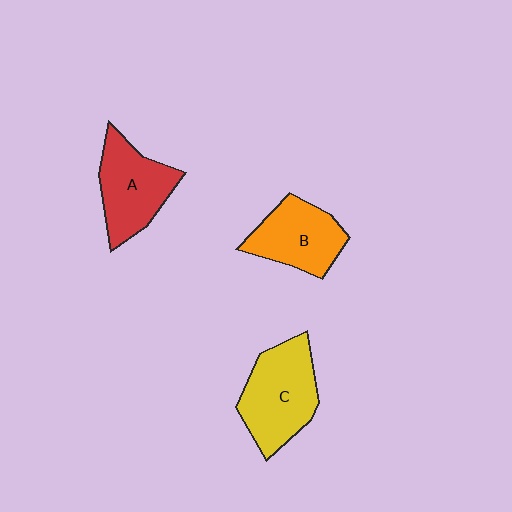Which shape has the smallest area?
Shape B (orange).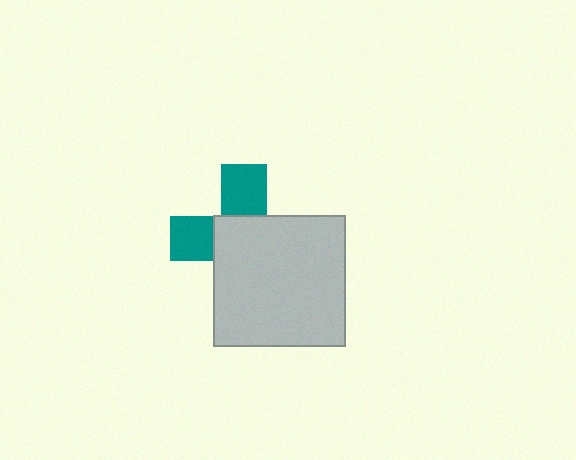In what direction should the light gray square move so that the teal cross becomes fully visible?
The light gray square should move toward the lower-right. That is the shortest direction to clear the overlap and leave the teal cross fully visible.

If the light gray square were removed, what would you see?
You would see the complete teal cross.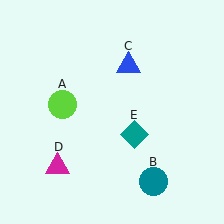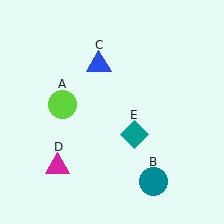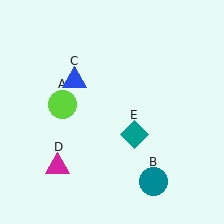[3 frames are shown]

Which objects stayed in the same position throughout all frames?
Lime circle (object A) and teal circle (object B) and magenta triangle (object D) and teal diamond (object E) remained stationary.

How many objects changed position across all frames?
1 object changed position: blue triangle (object C).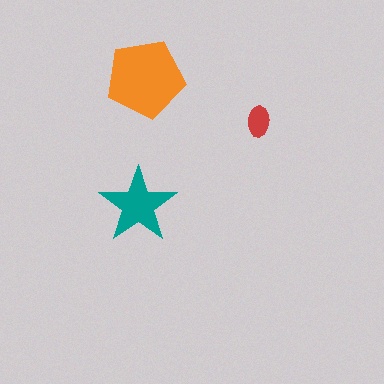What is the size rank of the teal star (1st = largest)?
2nd.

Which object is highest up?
The orange pentagon is topmost.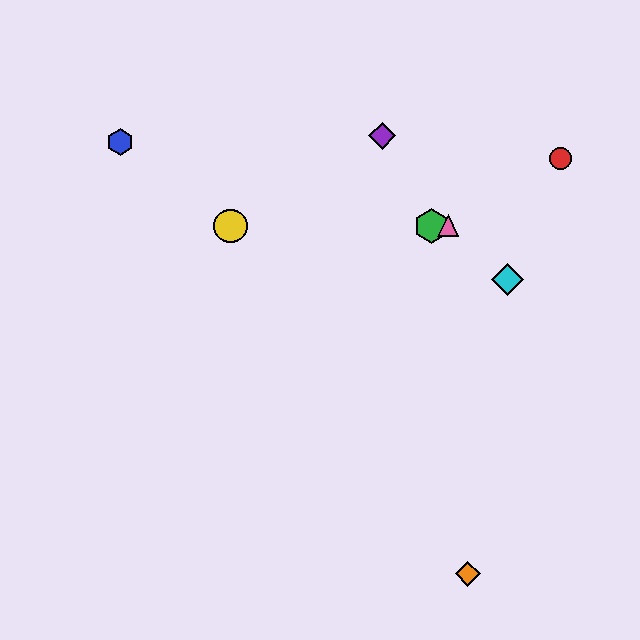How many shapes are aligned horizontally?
3 shapes (the green hexagon, the yellow circle, the pink triangle) are aligned horizontally.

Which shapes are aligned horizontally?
The green hexagon, the yellow circle, the pink triangle are aligned horizontally.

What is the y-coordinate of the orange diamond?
The orange diamond is at y≈574.